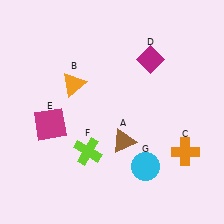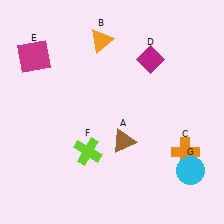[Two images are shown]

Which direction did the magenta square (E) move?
The magenta square (E) moved up.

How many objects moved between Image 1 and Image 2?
3 objects moved between the two images.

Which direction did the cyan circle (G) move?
The cyan circle (G) moved right.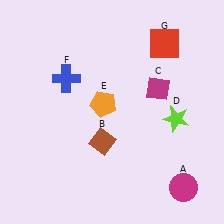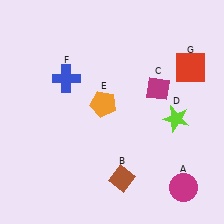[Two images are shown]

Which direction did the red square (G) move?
The red square (G) moved right.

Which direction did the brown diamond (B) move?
The brown diamond (B) moved down.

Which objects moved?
The objects that moved are: the brown diamond (B), the red square (G).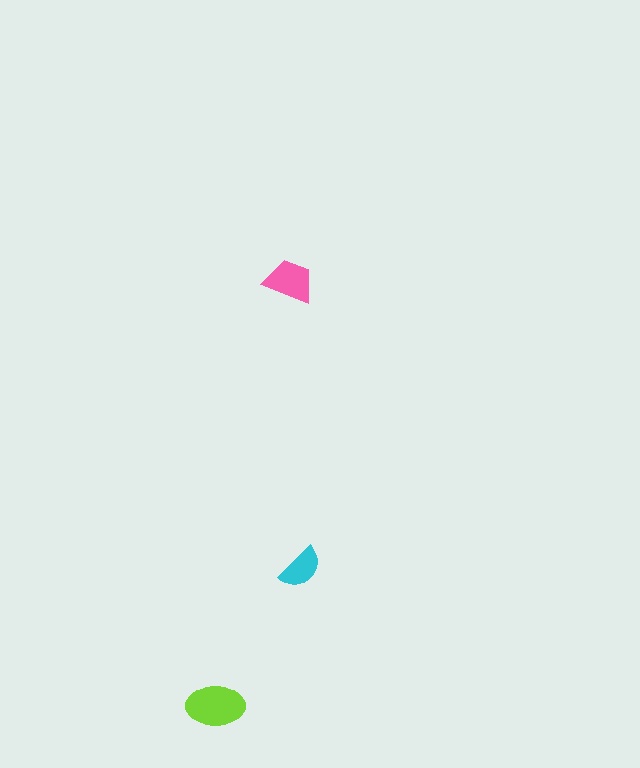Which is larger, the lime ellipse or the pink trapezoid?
The lime ellipse.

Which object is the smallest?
The cyan semicircle.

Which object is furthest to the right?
The cyan semicircle is rightmost.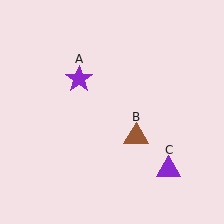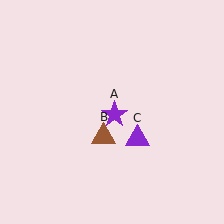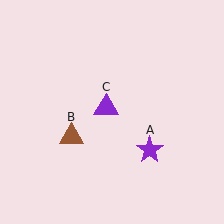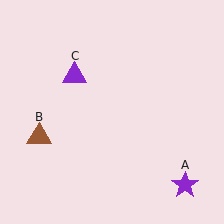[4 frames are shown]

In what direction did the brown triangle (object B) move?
The brown triangle (object B) moved left.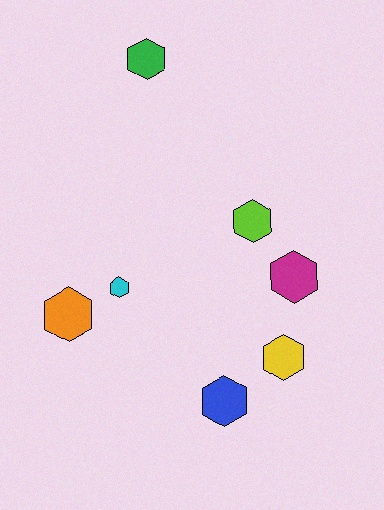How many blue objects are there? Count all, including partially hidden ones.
There is 1 blue object.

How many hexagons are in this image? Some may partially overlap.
There are 7 hexagons.